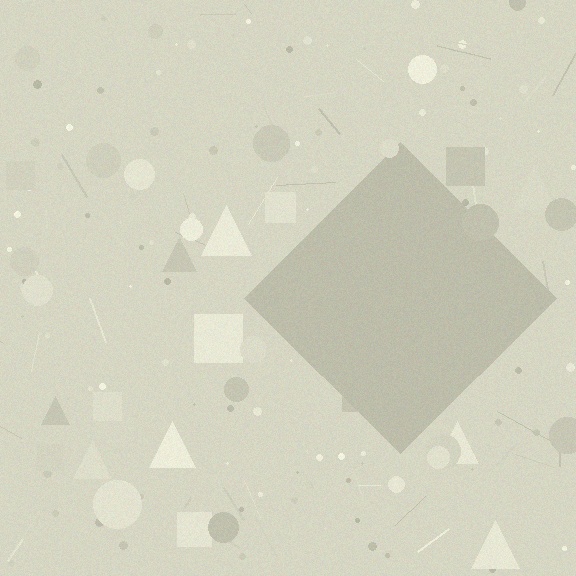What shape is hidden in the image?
A diamond is hidden in the image.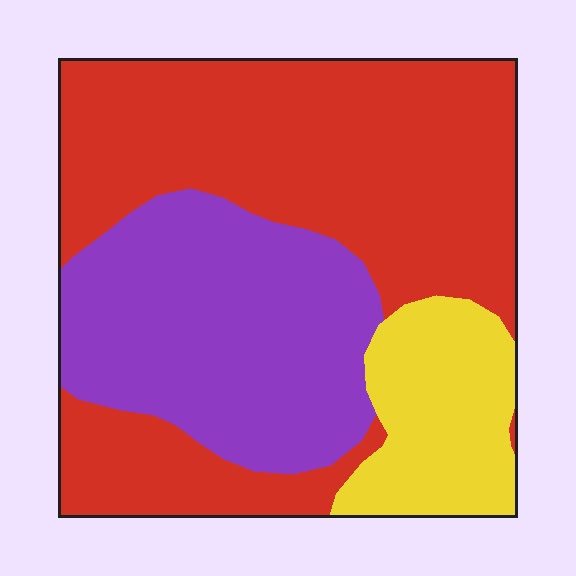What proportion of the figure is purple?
Purple covers around 30% of the figure.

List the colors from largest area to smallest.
From largest to smallest: red, purple, yellow.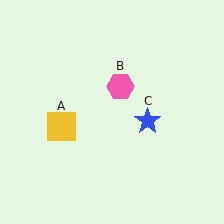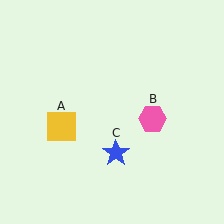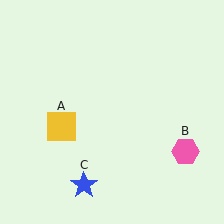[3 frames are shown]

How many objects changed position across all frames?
2 objects changed position: pink hexagon (object B), blue star (object C).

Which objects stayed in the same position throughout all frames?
Yellow square (object A) remained stationary.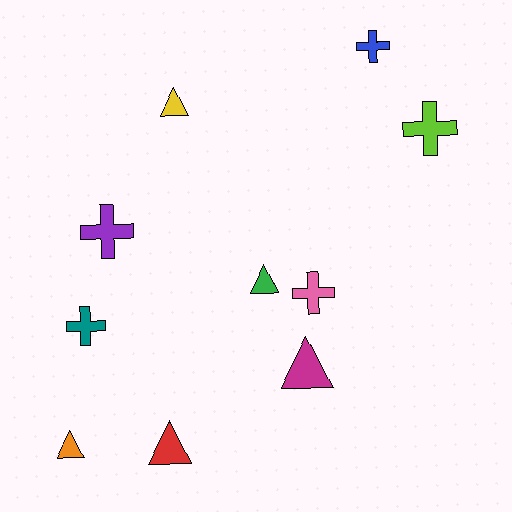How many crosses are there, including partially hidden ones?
There are 5 crosses.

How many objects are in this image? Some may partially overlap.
There are 10 objects.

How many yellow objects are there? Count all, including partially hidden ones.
There is 1 yellow object.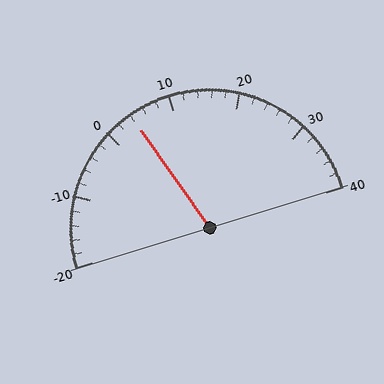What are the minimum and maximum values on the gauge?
The gauge ranges from -20 to 40.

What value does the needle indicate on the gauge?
The needle indicates approximately 4.